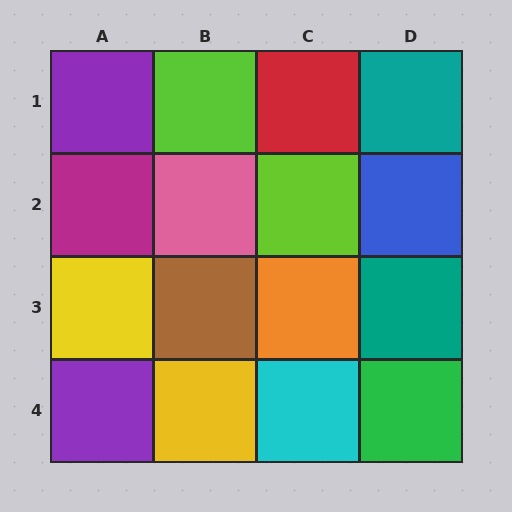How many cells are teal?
2 cells are teal.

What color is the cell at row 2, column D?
Blue.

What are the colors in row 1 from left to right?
Purple, lime, red, teal.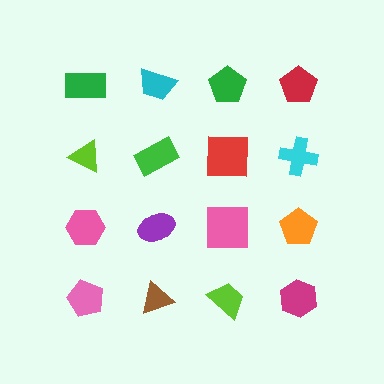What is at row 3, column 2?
A purple ellipse.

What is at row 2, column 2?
A green rectangle.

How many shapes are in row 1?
4 shapes.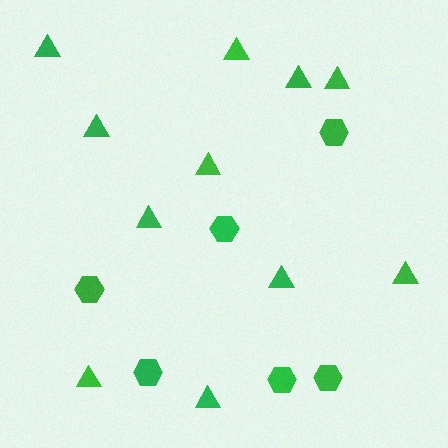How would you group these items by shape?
There are 2 groups: one group of hexagons (6) and one group of triangles (11).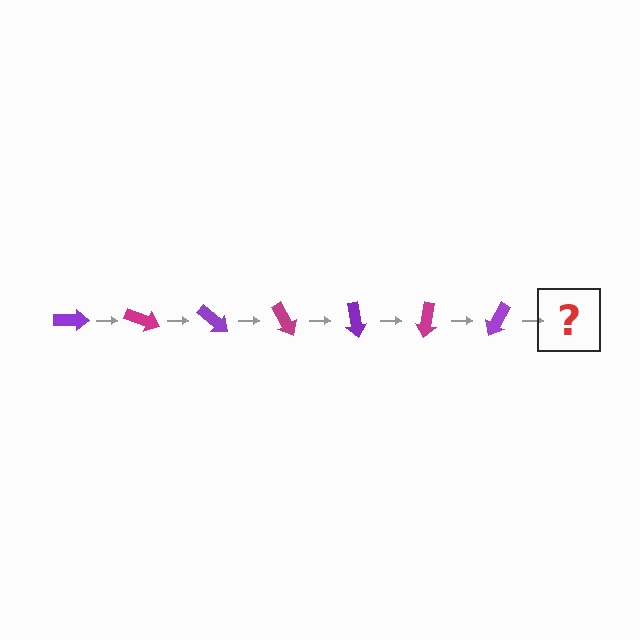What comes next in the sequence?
The next element should be a magenta arrow, rotated 140 degrees from the start.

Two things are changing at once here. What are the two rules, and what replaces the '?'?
The two rules are that it rotates 20 degrees each step and the color cycles through purple and magenta. The '?' should be a magenta arrow, rotated 140 degrees from the start.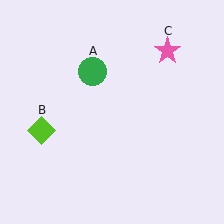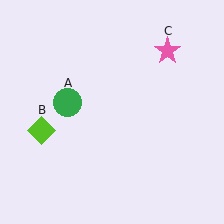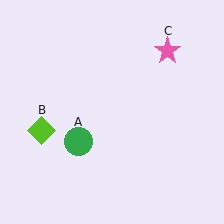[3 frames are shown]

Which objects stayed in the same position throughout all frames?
Lime diamond (object B) and pink star (object C) remained stationary.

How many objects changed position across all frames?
1 object changed position: green circle (object A).